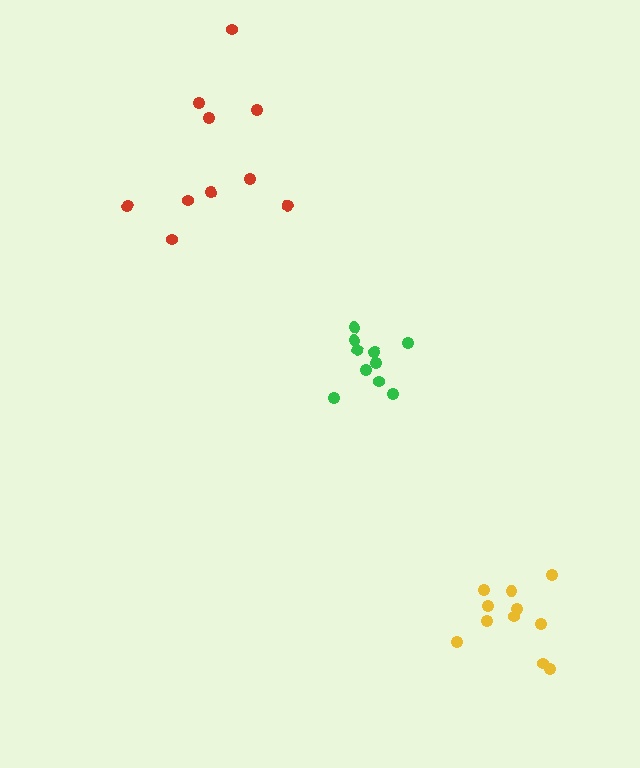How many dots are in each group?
Group 1: 11 dots, Group 2: 10 dots, Group 3: 10 dots (31 total).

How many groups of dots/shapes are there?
There are 3 groups.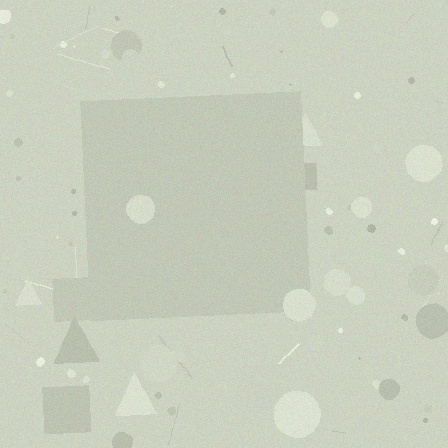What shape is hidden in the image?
A square is hidden in the image.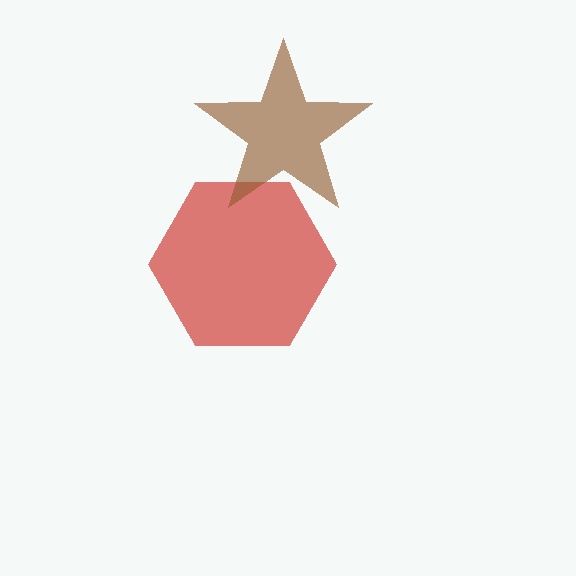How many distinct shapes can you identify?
There are 2 distinct shapes: a red hexagon, a brown star.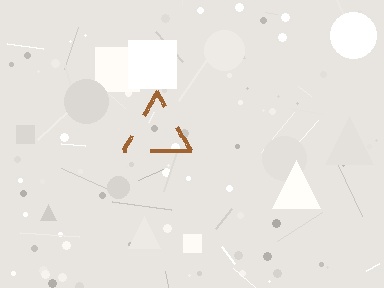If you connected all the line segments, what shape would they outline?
They would outline a triangle.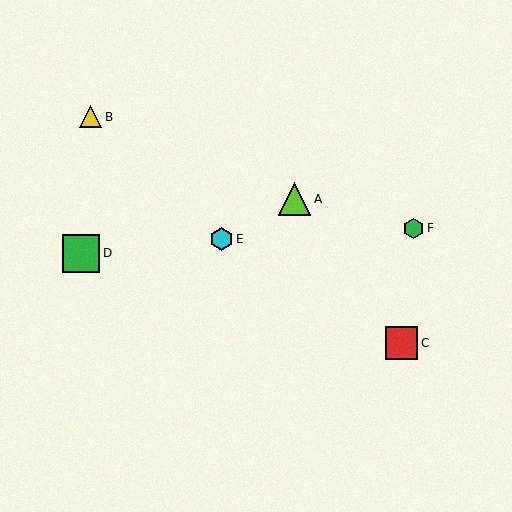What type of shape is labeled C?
Shape C is a red square.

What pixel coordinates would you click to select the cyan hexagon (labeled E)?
Click at (222, 239) to select the cyan hexagon E.